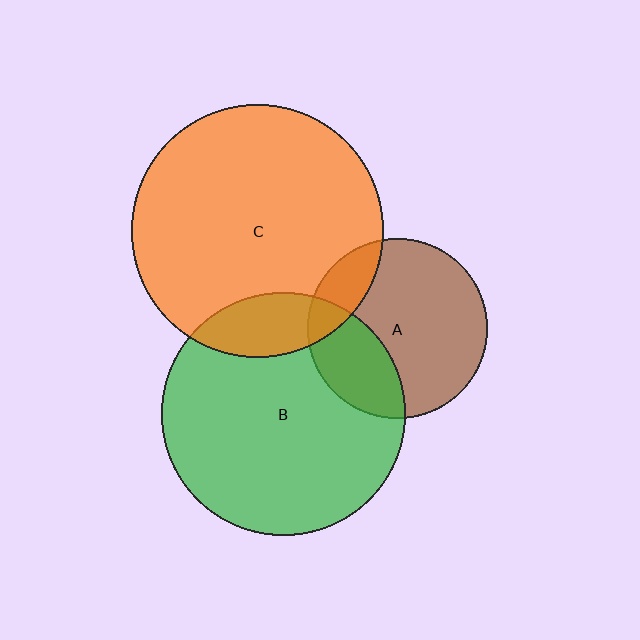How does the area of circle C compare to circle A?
Approximately 2.0 times.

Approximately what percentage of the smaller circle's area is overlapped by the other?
Approximately 30%.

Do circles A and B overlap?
Yes.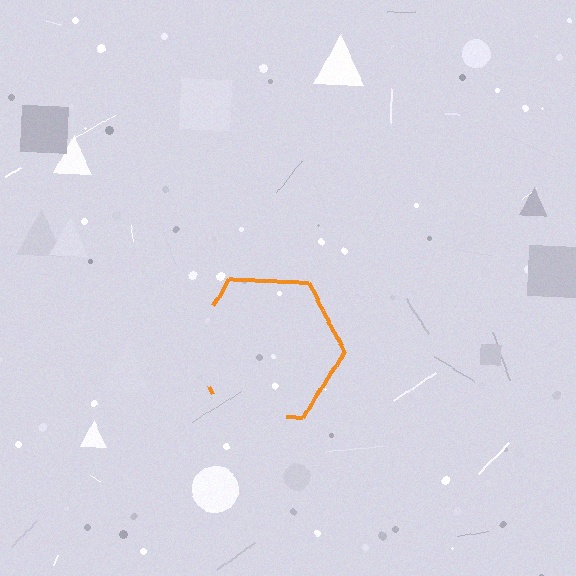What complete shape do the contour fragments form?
The contour fragments form a hexagon.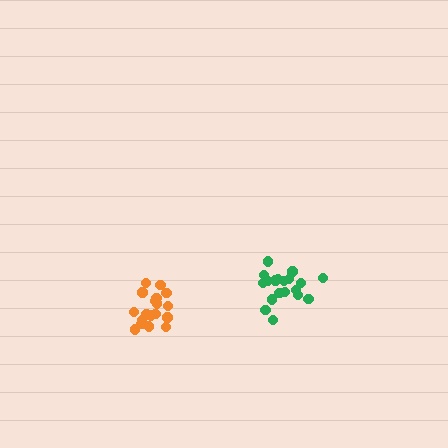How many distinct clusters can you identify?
There are 2 distinct clusters.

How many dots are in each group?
Group 1: 19 dots, Group 2: 18 dots (37 total).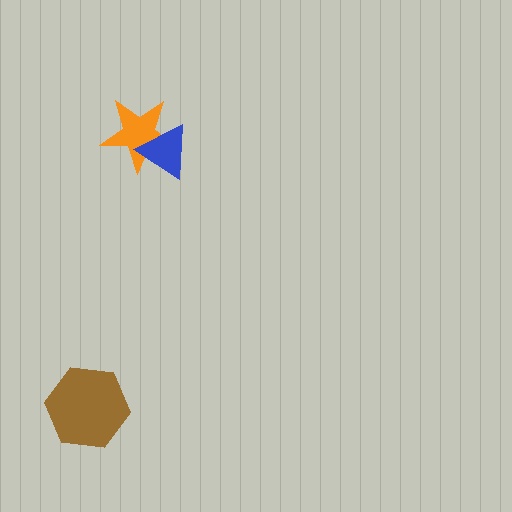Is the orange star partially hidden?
Yes, it is partially covered by another shape.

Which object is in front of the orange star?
The blue triangle is in front of the orange star.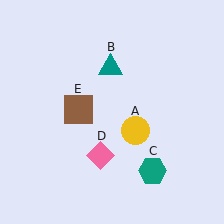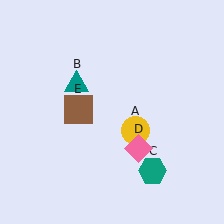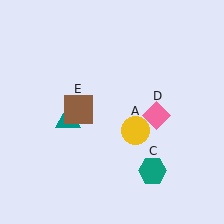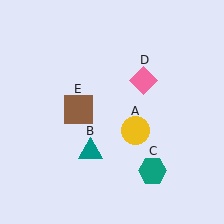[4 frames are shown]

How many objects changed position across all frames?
2 objects changed position: teal triangle (object B), pink diamond (object D).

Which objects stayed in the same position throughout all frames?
Yellow circle (object A) and teal hexagon (object C) and brown square (object E) remained stationary.